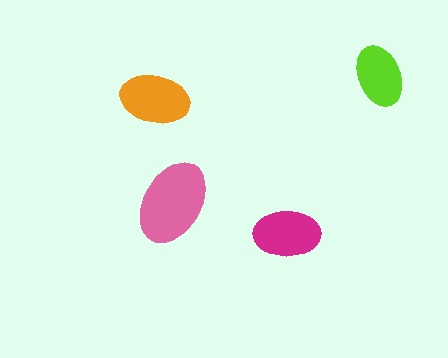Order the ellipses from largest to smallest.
the pink one, the orange one, the magenta one, the lime one.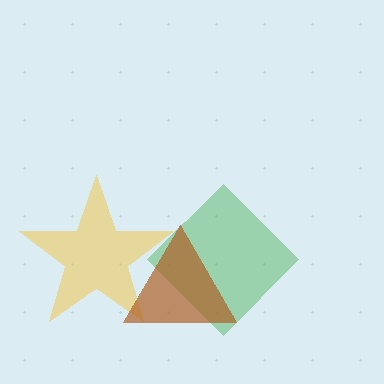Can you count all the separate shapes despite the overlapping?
Yes, there are 3 separate shapes.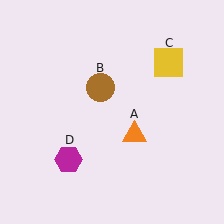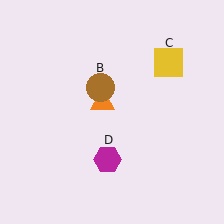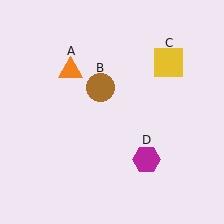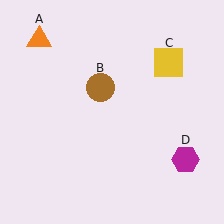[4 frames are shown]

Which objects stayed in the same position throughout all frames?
Brown circle (object B) and yellow square (object C) remained stationary.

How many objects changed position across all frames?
2 objects changed position: orange triangle (object A), magenta hexagon (object D).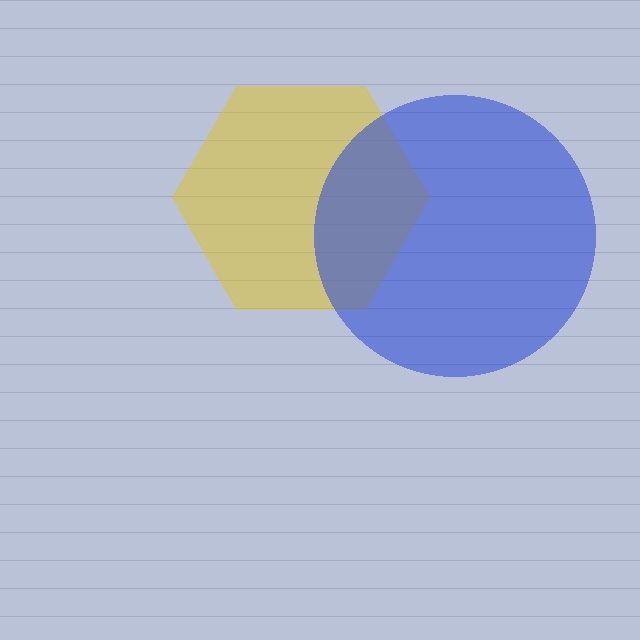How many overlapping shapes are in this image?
There are 2 overlapping shapes in the image.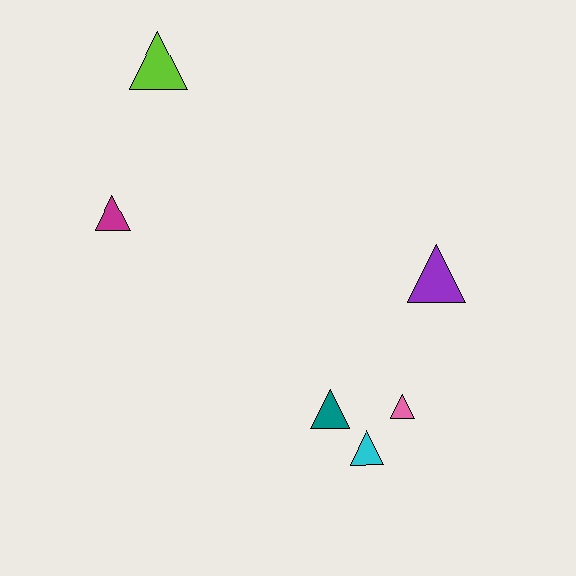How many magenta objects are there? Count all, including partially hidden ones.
There is 1 magenta object.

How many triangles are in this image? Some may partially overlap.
There are 6 triangles.